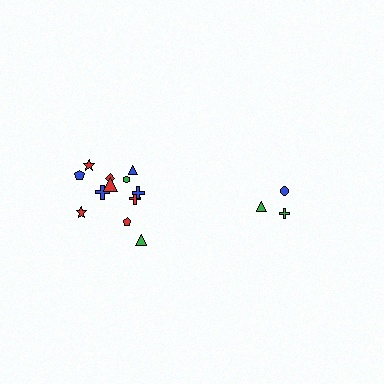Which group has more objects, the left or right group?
The left group.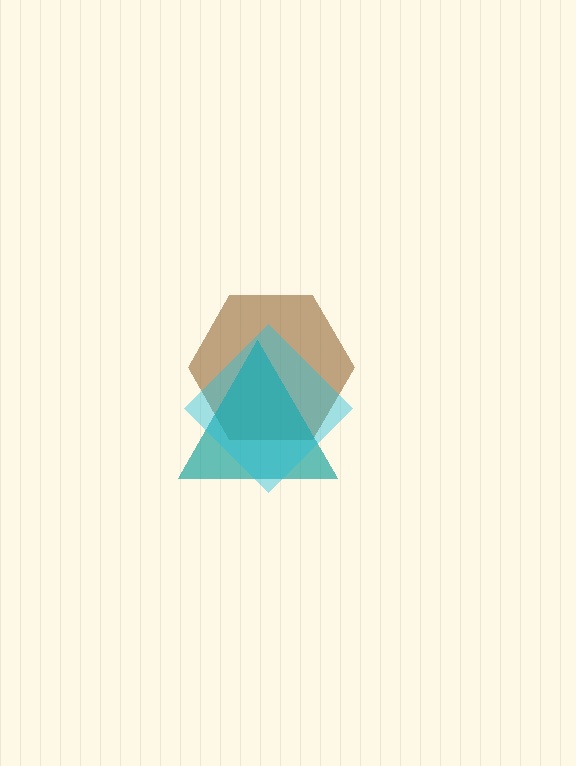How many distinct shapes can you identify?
There are 3 distinct shapes: a brown hexagon, a teal triangle, a cyan diamond.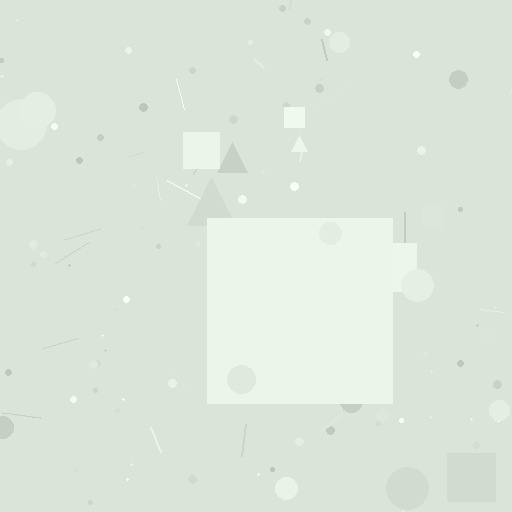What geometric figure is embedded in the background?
A square is embedded in the background.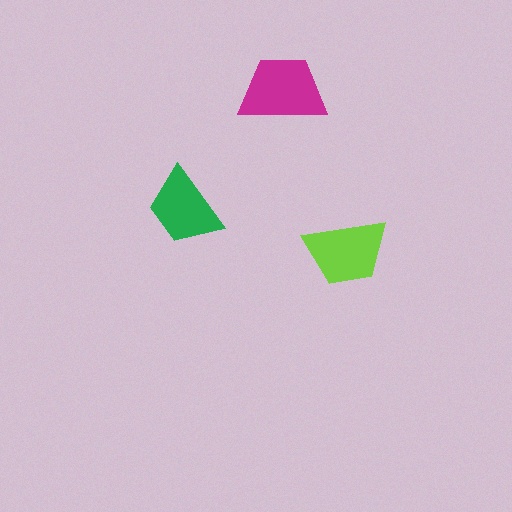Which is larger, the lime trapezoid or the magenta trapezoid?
The magenta one.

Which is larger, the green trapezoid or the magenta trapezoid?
The magenta one.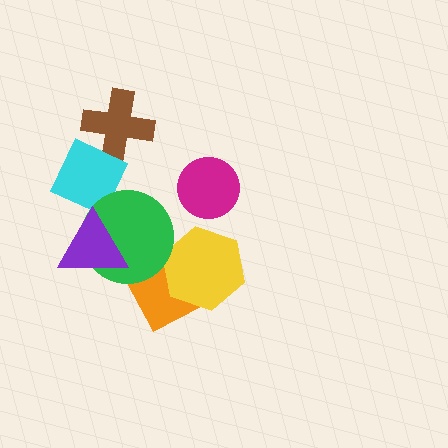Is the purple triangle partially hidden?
No, no other shape covers it.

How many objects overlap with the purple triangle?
1 object overlaps with the purple triangle.